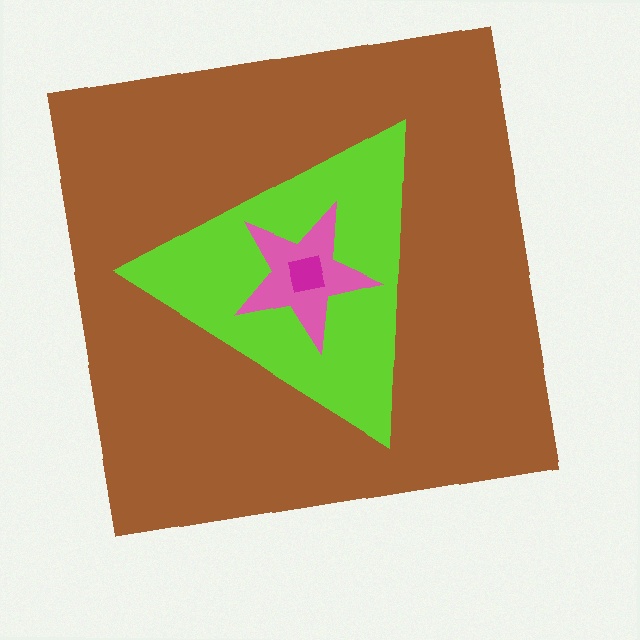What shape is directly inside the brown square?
The lime triangle.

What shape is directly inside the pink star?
The magenta square.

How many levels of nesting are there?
4.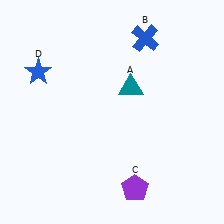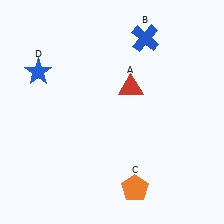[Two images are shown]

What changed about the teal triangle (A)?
In Image 1, A is teal. In Image 2, it changed to red.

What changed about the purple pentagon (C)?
In Image 1, C is purple. In Image 2, it changed to orange.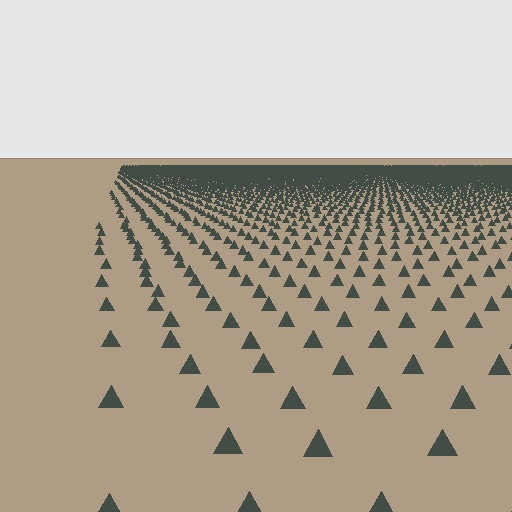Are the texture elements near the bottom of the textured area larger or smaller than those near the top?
Larger. Near the bottom, elements are closer to the viewer and appear at a bigger on-screen size.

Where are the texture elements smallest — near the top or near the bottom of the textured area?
Near the top.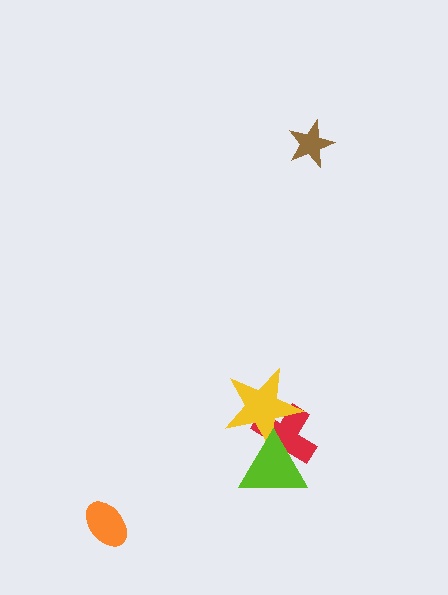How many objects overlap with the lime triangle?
2 objects overlap with the lime triangle.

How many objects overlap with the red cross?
2 objects overlap with the red cross.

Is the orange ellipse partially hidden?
No, no other shape covers it.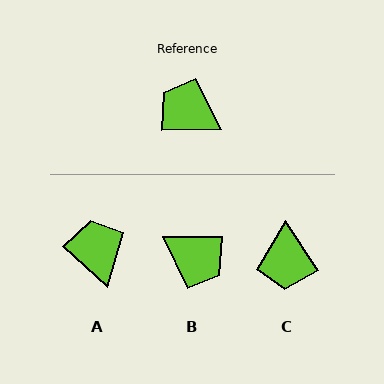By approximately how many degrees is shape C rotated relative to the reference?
Approximately 122 degrees counter-clockwise.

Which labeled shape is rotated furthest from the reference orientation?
B, about 179 degrees away.